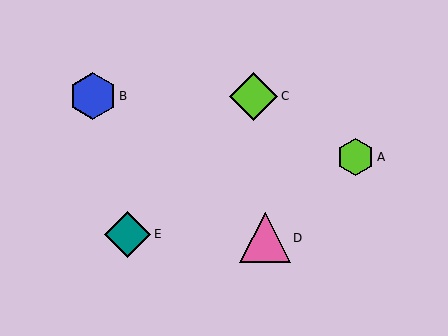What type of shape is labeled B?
Shape B is a blue hexagon.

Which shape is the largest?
The pink triangle (labeled D) is the largest.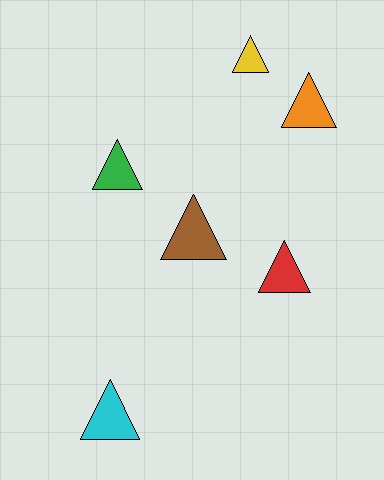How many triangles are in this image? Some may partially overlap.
There are 6 triangles.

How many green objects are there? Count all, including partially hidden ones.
There is 1 green object.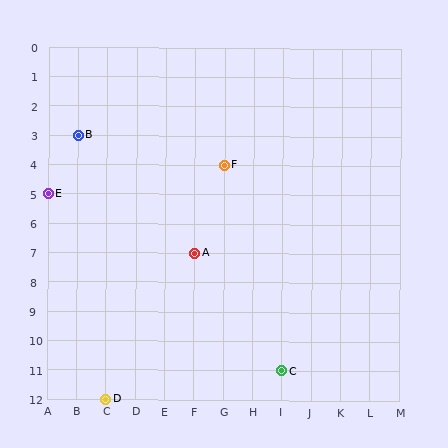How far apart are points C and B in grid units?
Points C and B are 7 columns and 8 rows apart (about 10.6 grid units diagonally).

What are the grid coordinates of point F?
Point F is at grid coordinates (G, 4).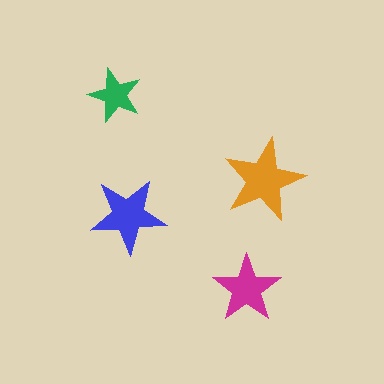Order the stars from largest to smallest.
the orange one, the blue one, the magenta one, the green one.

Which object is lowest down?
The magenta star is bottommost.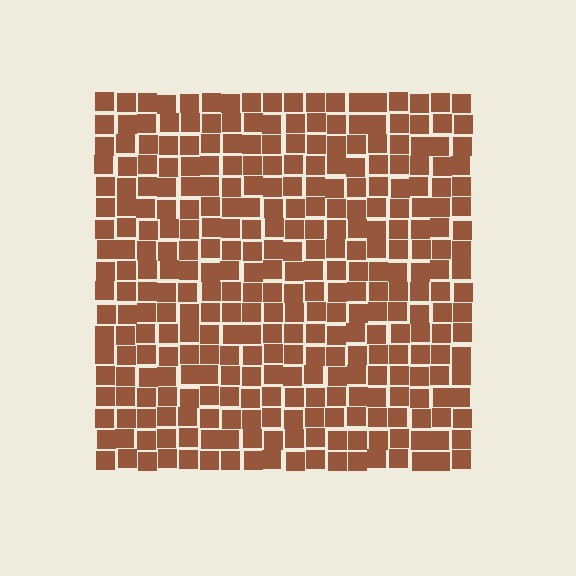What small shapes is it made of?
It is made of small squares.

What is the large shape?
The large shape is a square.